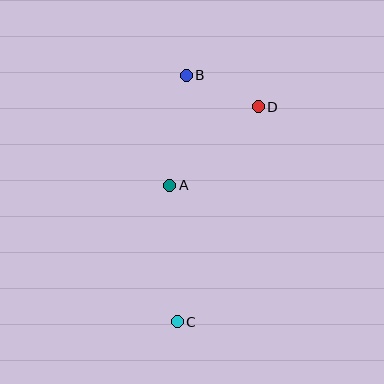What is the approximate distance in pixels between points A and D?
The distance between A and D is approximately 118 pixels.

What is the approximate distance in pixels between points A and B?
The distance between A and B is approximately 111 pixels.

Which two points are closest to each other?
Points B and D are closest to each other.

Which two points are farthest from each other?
Points B and C are farthest from each other.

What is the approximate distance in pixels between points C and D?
The distance between C and D is approximately 230 pixels.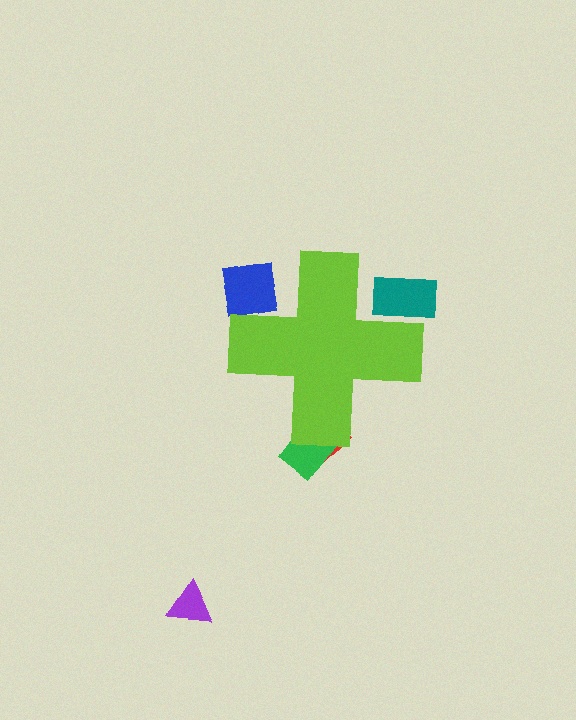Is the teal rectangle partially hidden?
Yes, the teal rectangle is partially hidden behind the lime cross.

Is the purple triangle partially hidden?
No, the purple triangle is fully visible.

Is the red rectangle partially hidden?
Yes, the red rectangle is partially hidden behind the lime cross.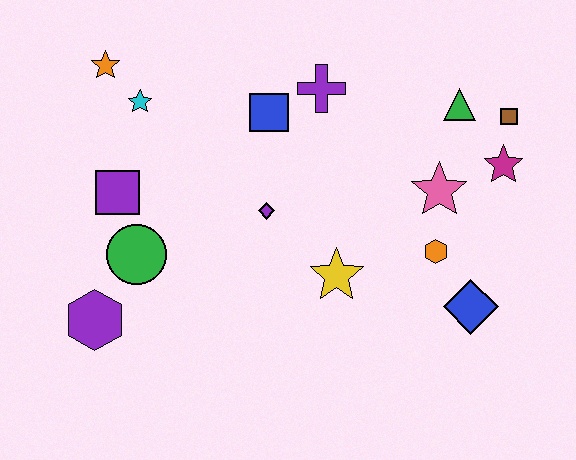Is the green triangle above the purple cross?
No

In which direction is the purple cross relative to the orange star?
The purple cross is to the right of the orange star.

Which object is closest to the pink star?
The orange hexagon is closest to the pink star.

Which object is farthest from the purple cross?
The purple hexagon is farthest from the purple cross.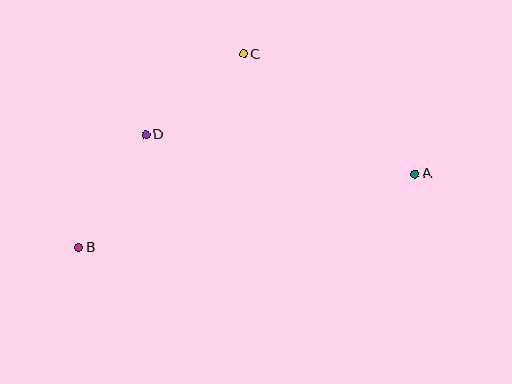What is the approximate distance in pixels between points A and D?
The distance between A and D is approximately 272 pixels.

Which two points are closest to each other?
Points C and D are closest to each other.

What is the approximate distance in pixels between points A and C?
The distance between A and C is approximately 209 pixels.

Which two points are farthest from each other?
Points A and B are farthest from each other.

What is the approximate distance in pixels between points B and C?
The distance between B and C is approximately 254 pixels.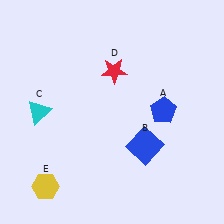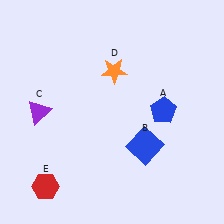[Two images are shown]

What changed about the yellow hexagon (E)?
In Image 1, E is yellow. In Image 2, it changed to red.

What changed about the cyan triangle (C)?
In Image 1, C is cyan. In Image 2, it changed to purple.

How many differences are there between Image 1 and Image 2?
There are 3 differences between the two images.